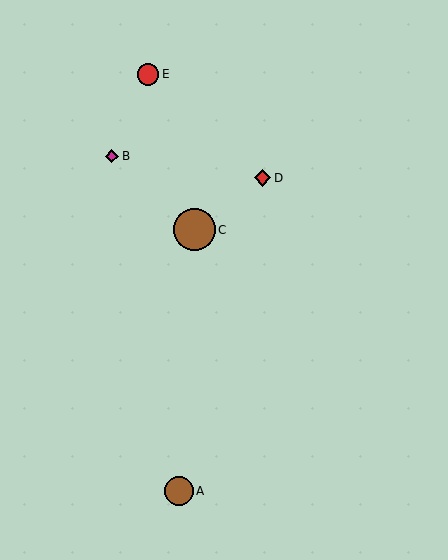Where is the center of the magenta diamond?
The center of the magenta diamond is at (112, 156).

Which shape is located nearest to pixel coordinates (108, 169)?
The magenta diamond (labeled B) at (112, 156) is nearest to that location.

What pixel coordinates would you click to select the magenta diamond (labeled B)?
Click at (112, 156) to select the magenta diamond B.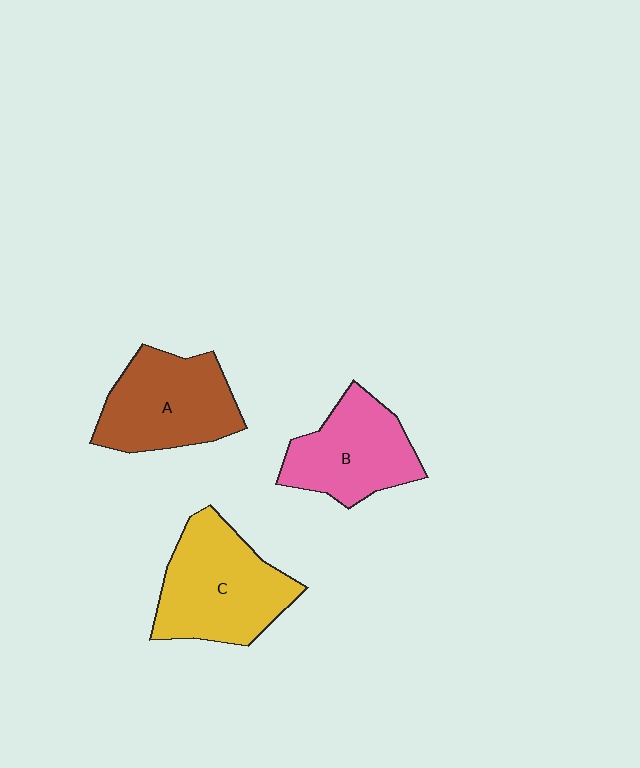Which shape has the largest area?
Shape C (yellow).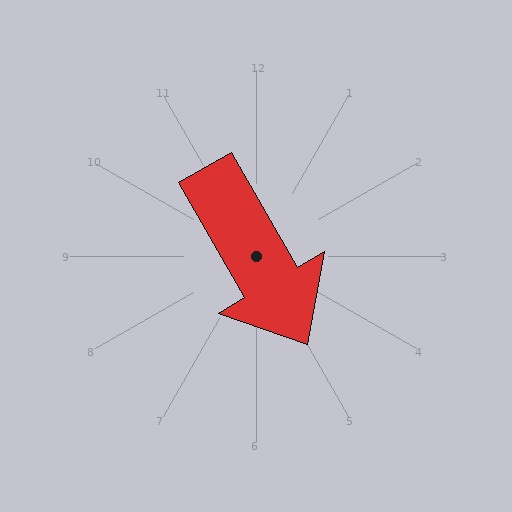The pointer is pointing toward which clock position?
Roughly 5 o'clock.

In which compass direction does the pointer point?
Southeast.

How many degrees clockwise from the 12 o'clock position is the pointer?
Approximately 150 degrees.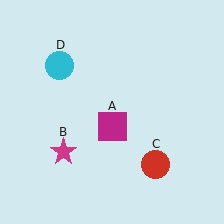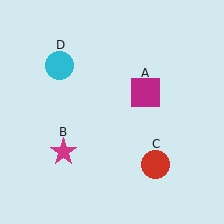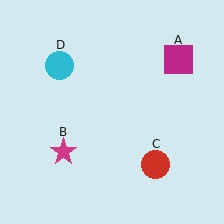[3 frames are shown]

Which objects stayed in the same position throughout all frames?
Magenta star (object B) and red circle (object C) and cyan circle (object D) remained stationary.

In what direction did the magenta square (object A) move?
The magenta square (object A) moved up and to the right.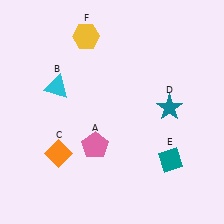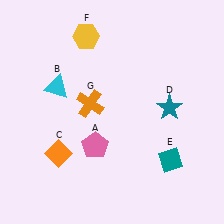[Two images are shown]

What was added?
An orange cross (G) was added in Image 2.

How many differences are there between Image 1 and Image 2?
There is 1 difference between the two images.